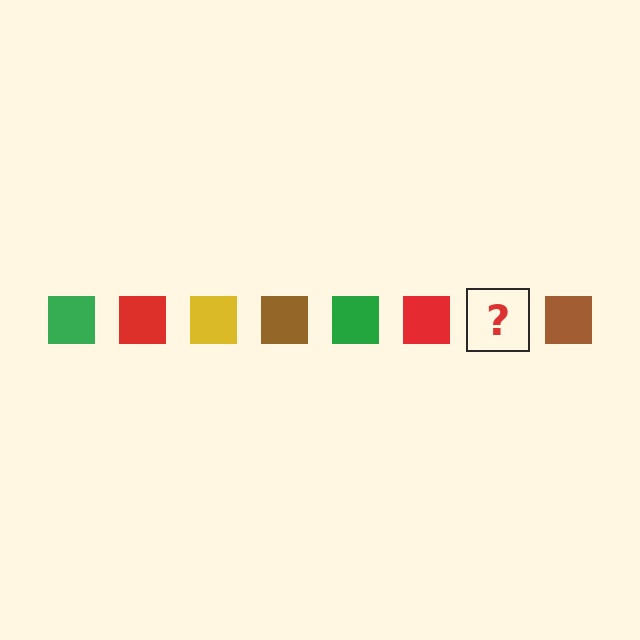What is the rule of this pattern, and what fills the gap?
The rule is that the pattern cycles through green, red, yellow, brown squares. The gap should be filled with a yellow square.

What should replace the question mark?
The question mark should be replaced with a yellow square.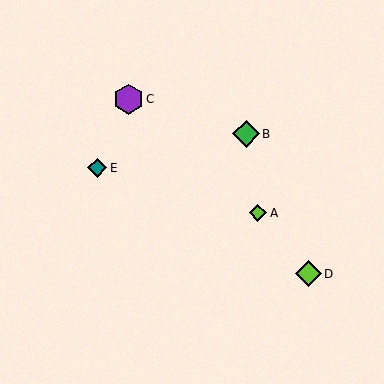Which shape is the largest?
The purple hexagon (labeled C) is the largest.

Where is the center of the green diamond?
The center of the green diamond is at (246, 134).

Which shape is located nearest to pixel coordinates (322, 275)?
The lime diamond (labeled D) at (309, 274) is nearest to that location.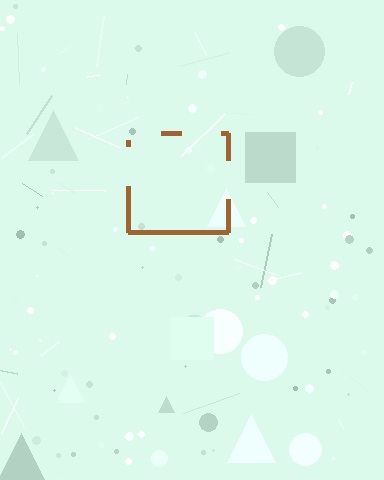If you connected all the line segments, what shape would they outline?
They would outline a square.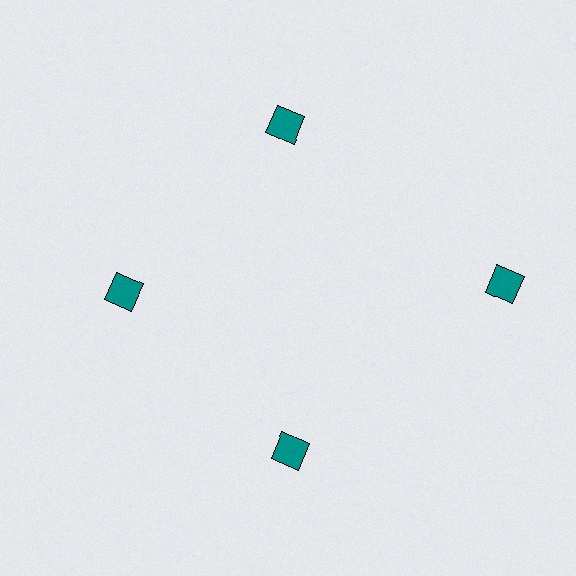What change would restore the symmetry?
The symmetry would be restored by moving it inward, back onto the ring so that all 4 squares sit at equal angles and equal distance from the center.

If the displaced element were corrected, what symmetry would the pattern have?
It would have 4-fold rotational symmetry — the pattern would map onto itself every 90 degrees.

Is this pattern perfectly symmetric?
No. The 4 teal squares are arranged in a ring, but one element near the 3 o'clock position is pushed outward from the center, breaking the 4-fold rotational symmetry.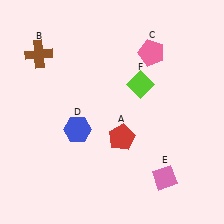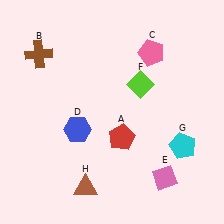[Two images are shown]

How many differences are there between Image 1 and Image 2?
There are 2 differences between the two images.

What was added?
A cyan pentagon (G), a brown triangle (H) were added in Image 2.